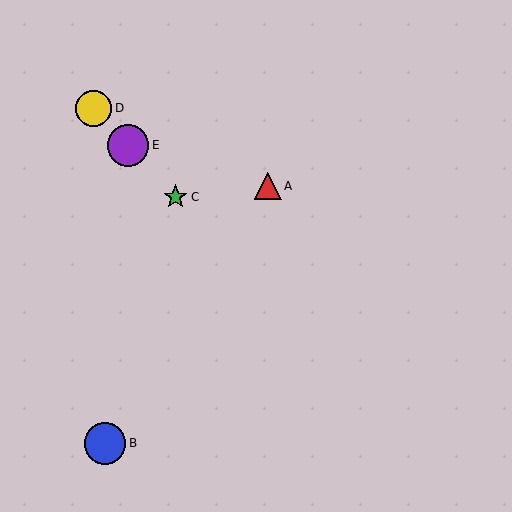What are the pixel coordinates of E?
Object E is at (128, 145).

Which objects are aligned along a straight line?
Objects C, D, E are aligned along a straight line.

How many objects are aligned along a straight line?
3 objects (C, D, E) are aligned along a straight line.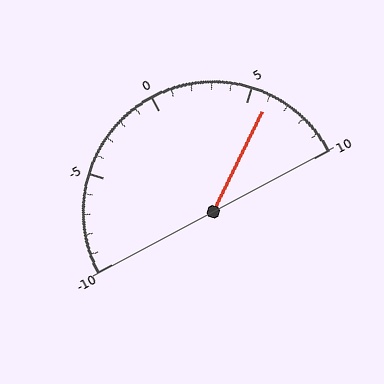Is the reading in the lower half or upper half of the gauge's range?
The reading is in the upper half of the range (-10 to 10).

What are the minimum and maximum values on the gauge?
The gauge ranges from -10 to 10.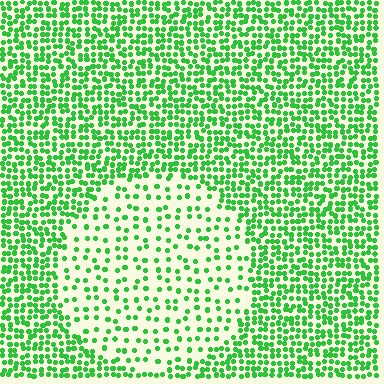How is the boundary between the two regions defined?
The boundary is defined by a change in element density (approximately 2.5x ratio). All elements are the same color, size, and shape.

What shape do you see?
I see a circle.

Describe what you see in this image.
The image contains small green elements arranged at two different densities. A circle-shaped region is visible where the elements are less densely packed than the surrounding area.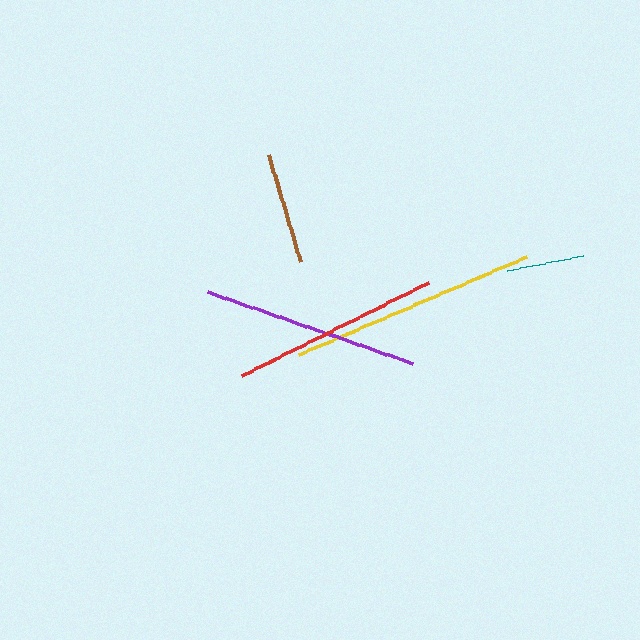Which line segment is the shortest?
The teal line is the shortest at approximately 77 pixels.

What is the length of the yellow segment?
The yellow segment is approximately 248 pixels long.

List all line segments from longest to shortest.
From longest to shortest: yellow, purple, red, brown, teal.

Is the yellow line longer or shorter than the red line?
The yellow line is longer than the red line.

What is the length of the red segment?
The red segment is approximately 208 pixels long.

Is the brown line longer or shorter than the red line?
The red line is longer than the brown line.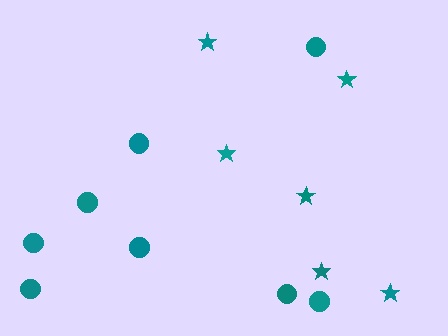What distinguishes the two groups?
There are 2 groups: one group of stars (6) and one group of circles (8).